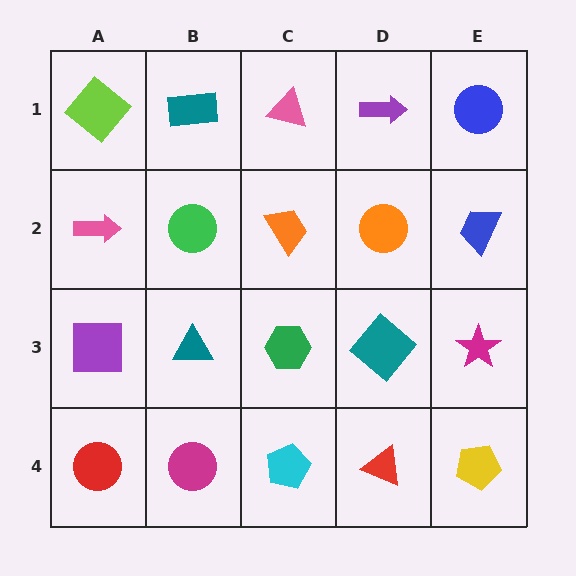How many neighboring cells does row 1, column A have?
2.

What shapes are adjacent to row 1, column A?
A pink arrow (row 2, column A), a teal rectangle (row 1, column B).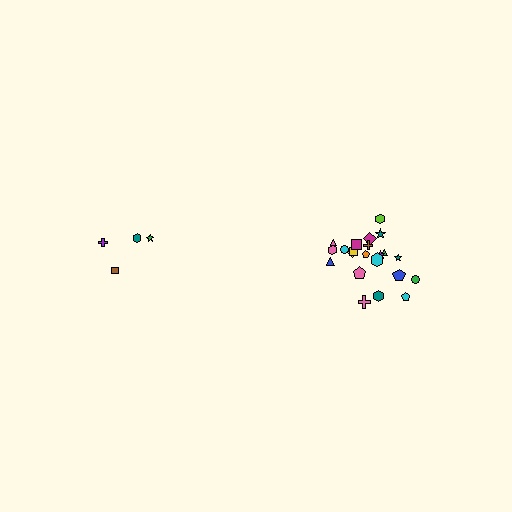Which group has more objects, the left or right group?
The right group.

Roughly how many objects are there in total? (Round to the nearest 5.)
Roughly 25 objects in total.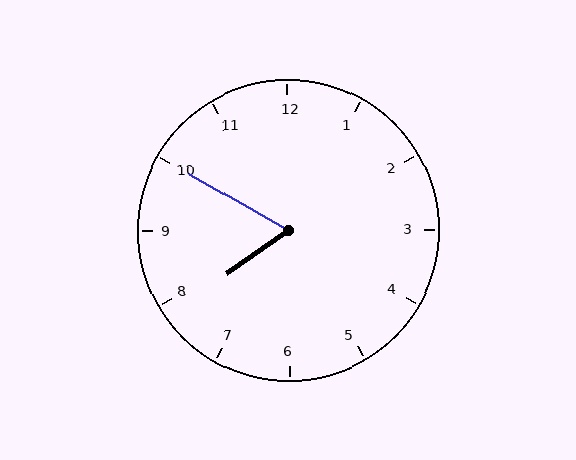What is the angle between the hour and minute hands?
Approximately 65 degrees.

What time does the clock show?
7:50.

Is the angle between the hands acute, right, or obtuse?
It is acute.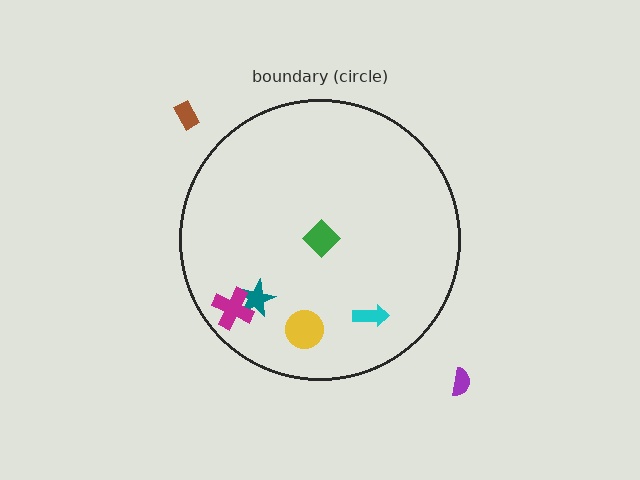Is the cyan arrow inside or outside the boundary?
Inside.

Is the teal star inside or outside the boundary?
Inside.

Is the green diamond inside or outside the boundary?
Inside.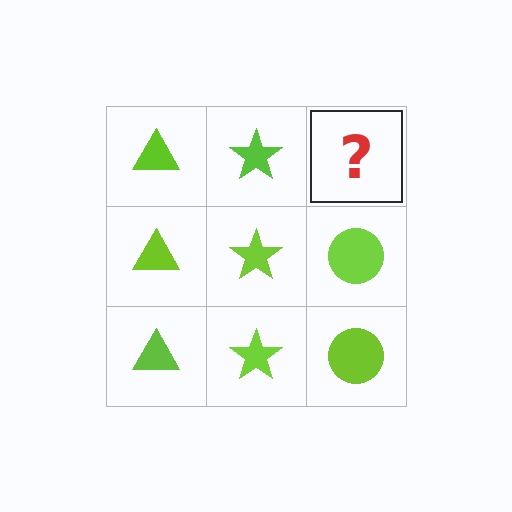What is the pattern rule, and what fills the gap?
The rule is that each column has a consistent shape. The gap should be filled with a lime circle.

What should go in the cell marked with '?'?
The missing cell should contain a lime circle.